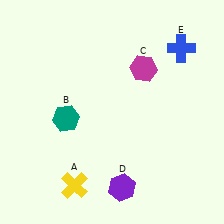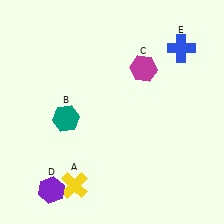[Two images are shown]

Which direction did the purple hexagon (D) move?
The purple hexagon (D) moved left.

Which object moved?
The purple hexagon (D) moved left.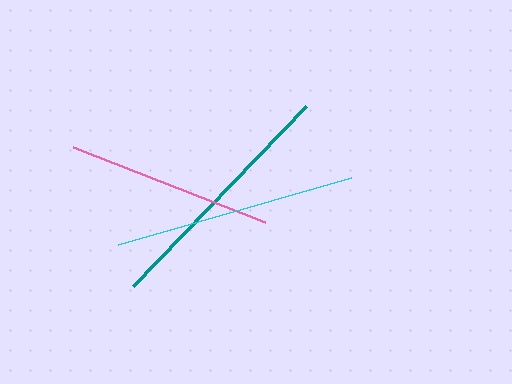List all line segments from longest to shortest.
From longest to shortest: teal, cyan, pink.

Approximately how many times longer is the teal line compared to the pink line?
The teal line is approximately 1.2 times the length of the pink line.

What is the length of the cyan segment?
The cyan segment is approximately 243 pixels long.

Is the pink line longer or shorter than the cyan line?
The cyan line is longer than the pink line.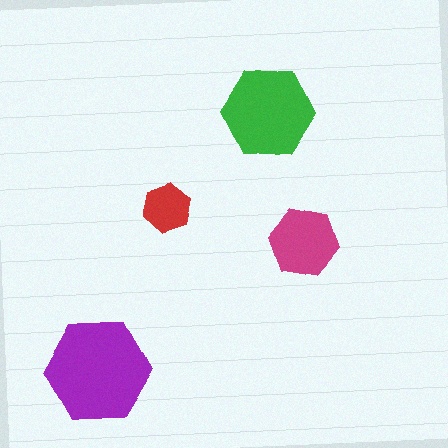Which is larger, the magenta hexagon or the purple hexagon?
The purple one.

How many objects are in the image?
There are 4 objects in the image.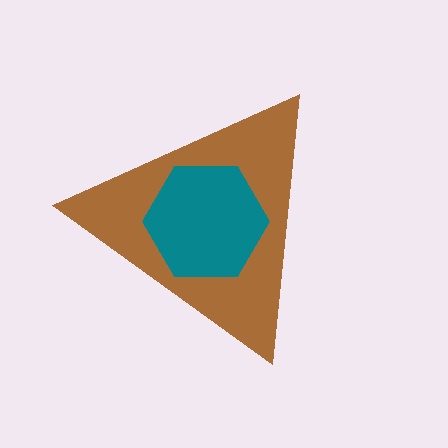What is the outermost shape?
The brown triangle.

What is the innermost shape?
The teal hexagon.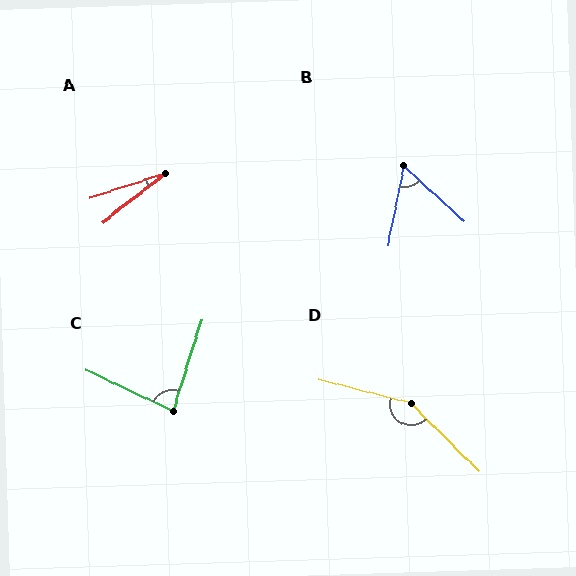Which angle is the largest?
D, at approximately 149 degrees.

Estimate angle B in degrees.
Approximately 58 degrees.